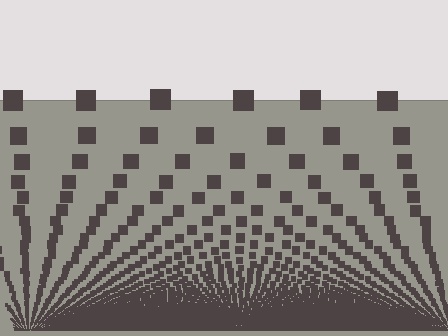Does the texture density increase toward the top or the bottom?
Density increases toward the bottom.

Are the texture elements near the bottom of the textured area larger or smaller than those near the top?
Smaller. The gradient is inverted — elements near the bottom are smaller and denser.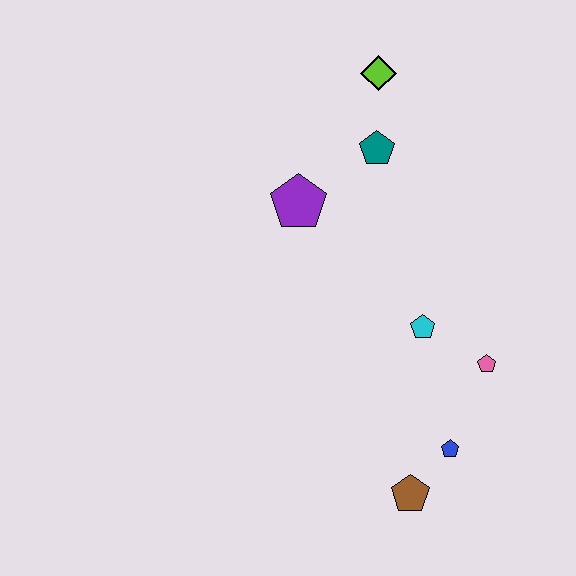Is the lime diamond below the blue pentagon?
No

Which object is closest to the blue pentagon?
The brown pentagon is closest to the blue pentagon.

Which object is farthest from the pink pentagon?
The lime diamond is farthest from the pink pentagon.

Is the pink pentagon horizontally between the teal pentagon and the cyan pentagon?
No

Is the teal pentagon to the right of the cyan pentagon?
No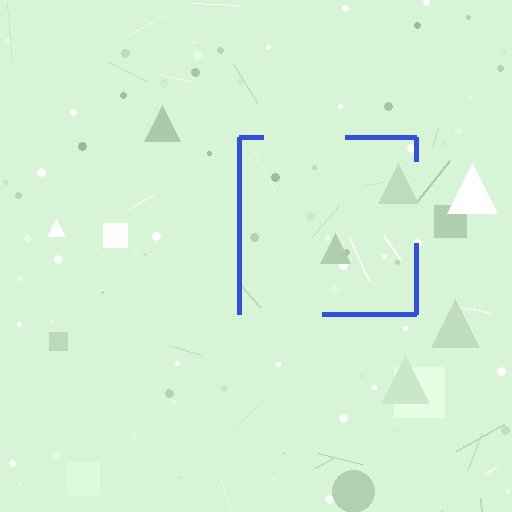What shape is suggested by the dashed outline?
The dashed outline suggests a square.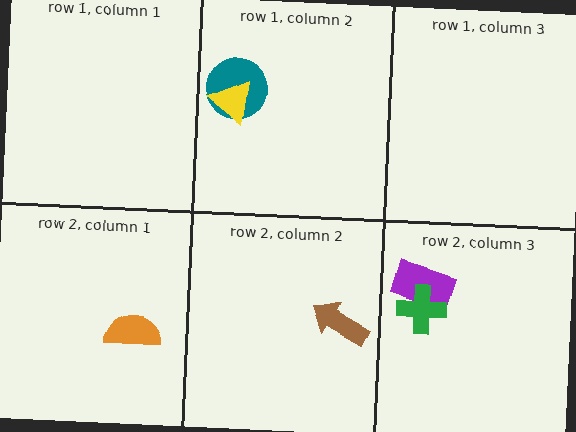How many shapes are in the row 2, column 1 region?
1.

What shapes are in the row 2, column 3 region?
The purple rectangle, the green cross.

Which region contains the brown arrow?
The row 2, column 2 region.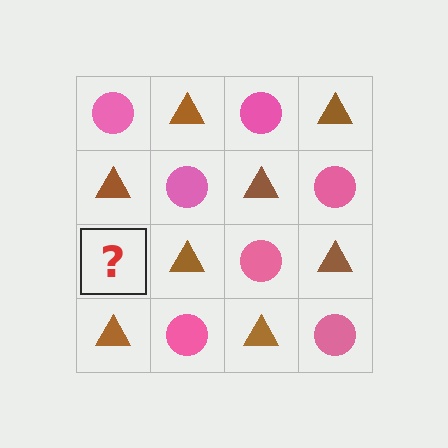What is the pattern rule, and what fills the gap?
The rule is that it alternates pink circle and brown triangle in a checkerboard pattern. The gap should be filled with a pink circle.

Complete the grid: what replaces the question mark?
The question mark should be replaced with a pink circle.